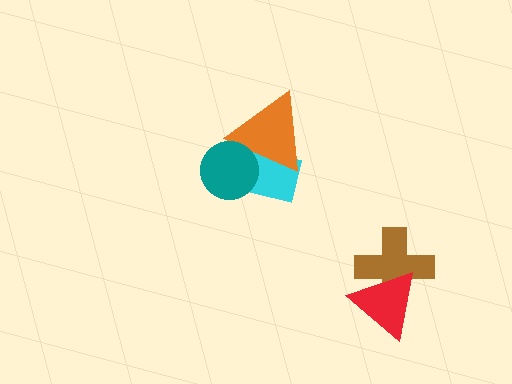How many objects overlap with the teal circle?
2 objects overlap with the teal circle.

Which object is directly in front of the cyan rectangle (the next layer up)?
The orange triangle is directly in front of the cyan rectangle.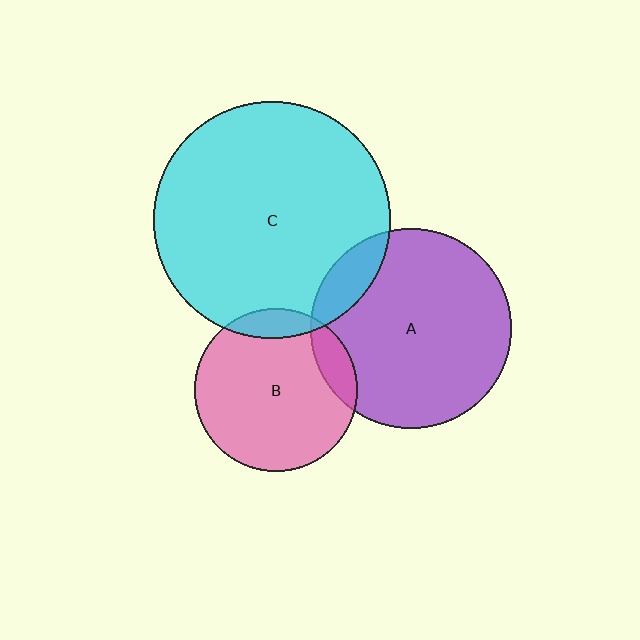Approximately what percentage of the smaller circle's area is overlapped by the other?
Approximately 10%.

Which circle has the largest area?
Circle C (cyan).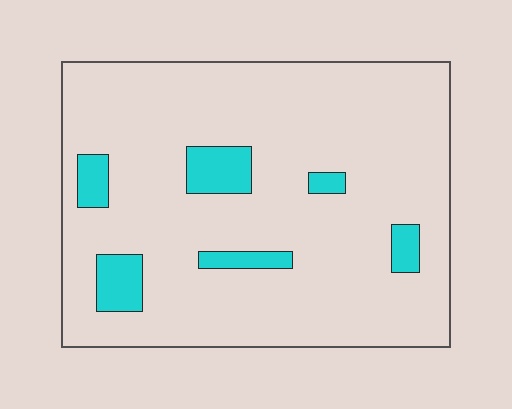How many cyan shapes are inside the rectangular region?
6.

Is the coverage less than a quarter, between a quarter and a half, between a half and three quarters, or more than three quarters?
Less than a quarter.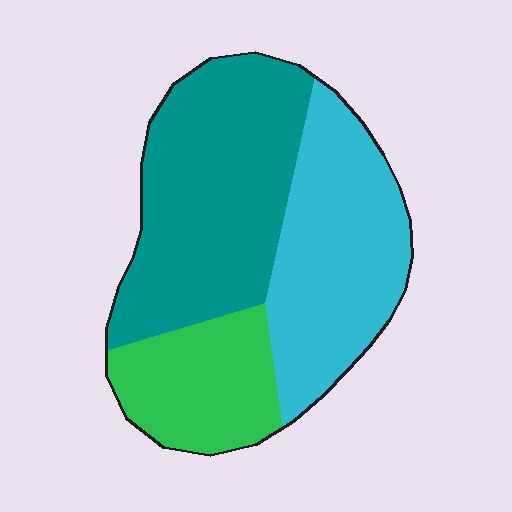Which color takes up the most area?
Teal, at roughly 45%.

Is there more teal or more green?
Teal.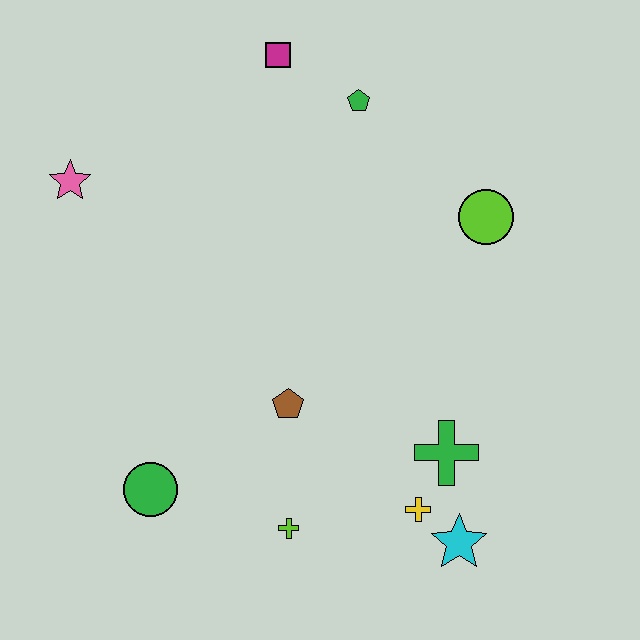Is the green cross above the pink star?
No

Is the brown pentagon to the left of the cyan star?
Yes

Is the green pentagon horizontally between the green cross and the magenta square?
Yes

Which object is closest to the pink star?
The magenta square is closest to the pink star.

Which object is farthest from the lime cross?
The magenta square is farthest from the lime cross.